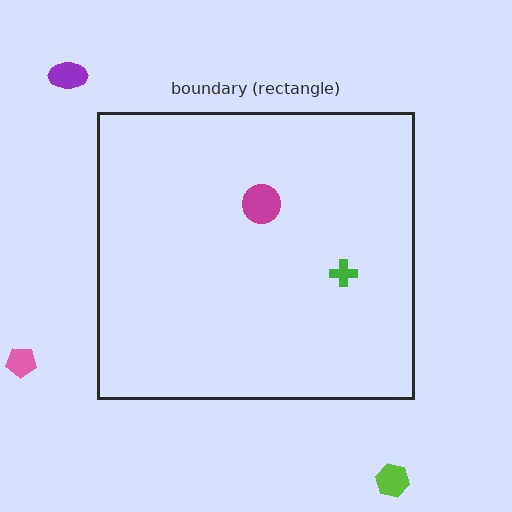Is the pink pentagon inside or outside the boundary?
Outside.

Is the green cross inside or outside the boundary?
Inside.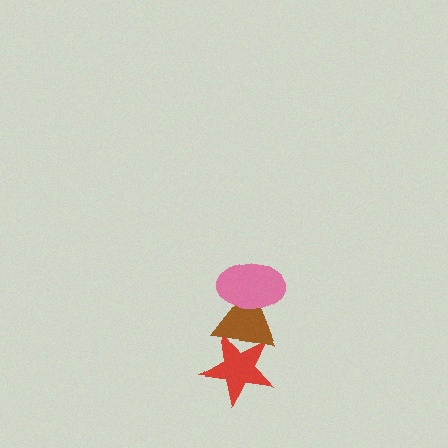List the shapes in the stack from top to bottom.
From top to bottom: the pink ellipse, the brown triangle, the red star.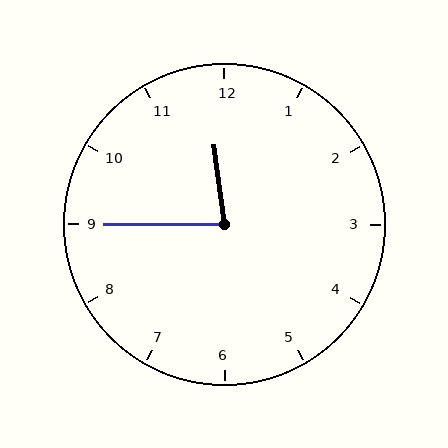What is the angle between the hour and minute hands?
Approximately 82 degrees.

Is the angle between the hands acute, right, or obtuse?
It is acute.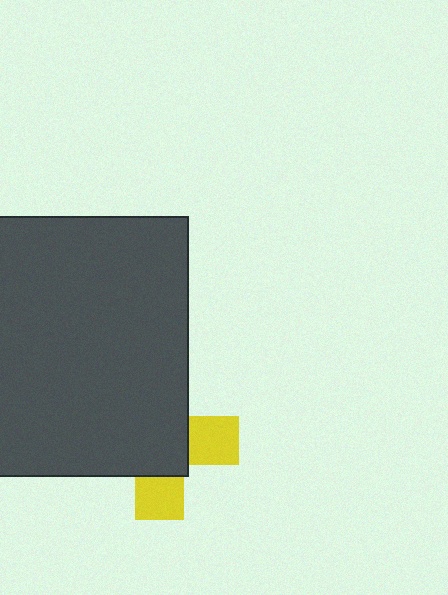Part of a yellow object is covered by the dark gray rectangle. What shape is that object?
It is a cross.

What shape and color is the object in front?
The object in front is a dark gray rectangle.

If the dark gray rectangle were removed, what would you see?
You would see the complete yellow cross.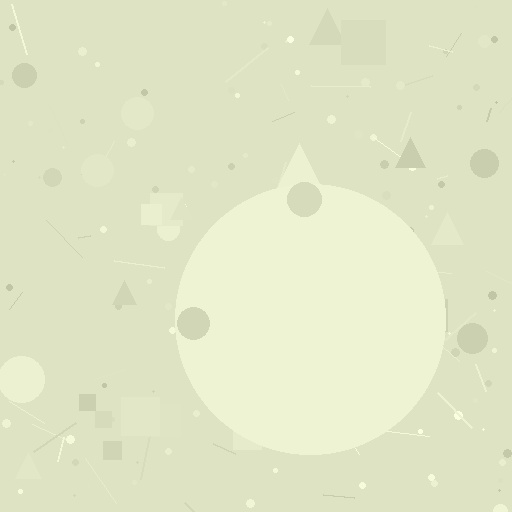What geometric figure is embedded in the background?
A circle is embedded in the background.